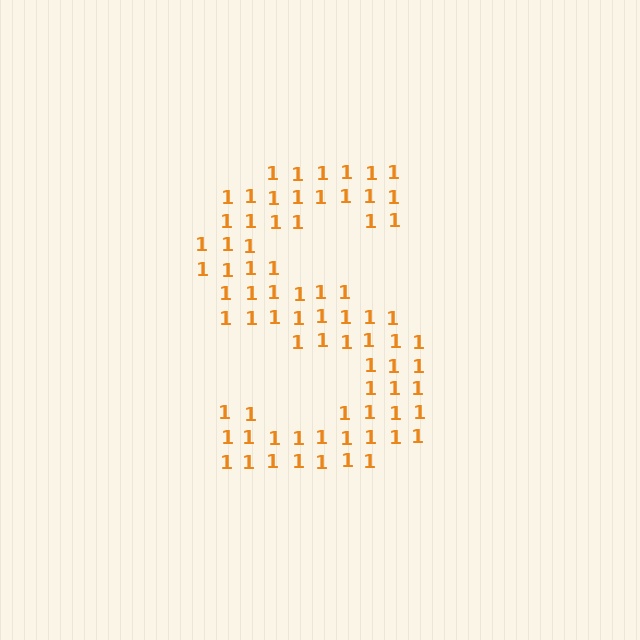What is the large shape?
The large shape is the letter S.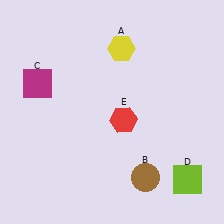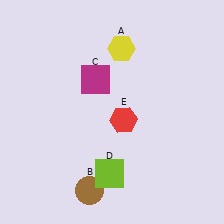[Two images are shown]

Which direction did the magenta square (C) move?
The magenta square (C) moved right.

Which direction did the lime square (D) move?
The lime square (D) moved left.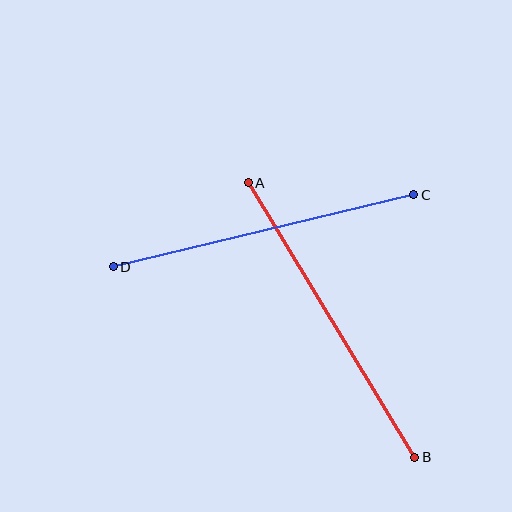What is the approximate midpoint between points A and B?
The midpoint is at approximately (332, 320) pixels.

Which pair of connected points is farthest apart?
Points A and B are farthest apart.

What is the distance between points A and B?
The distance is approximately 321 pixels.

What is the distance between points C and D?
The distance is approximately 309 pixels.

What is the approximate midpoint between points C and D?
The midpoint is at approximately (263, 231) pixels.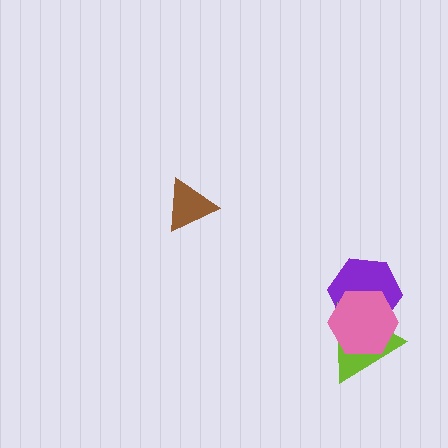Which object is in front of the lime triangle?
The pink hexagon is in front of the lime triangle.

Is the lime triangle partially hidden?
Yes, it is partially covered by another shape.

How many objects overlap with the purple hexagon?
2 objects overlap with the purple hexagon.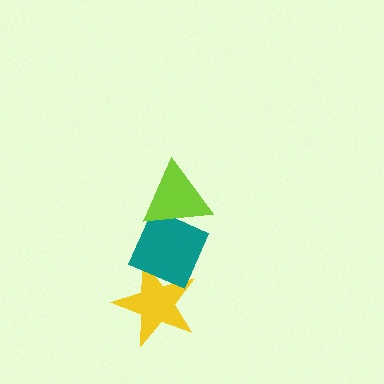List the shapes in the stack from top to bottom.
From top to bottom: the lime triangle, the teal diamond, the yellow star.